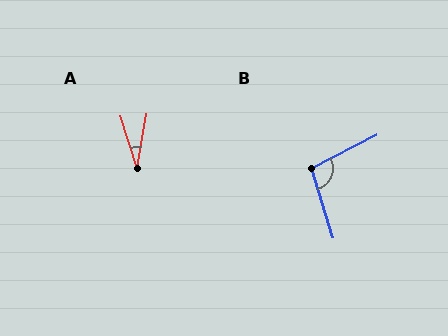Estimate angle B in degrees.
Approximately 100 degrees.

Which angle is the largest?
B, at approximately 100 degrees.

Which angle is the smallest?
A, at approximately 27 degrees.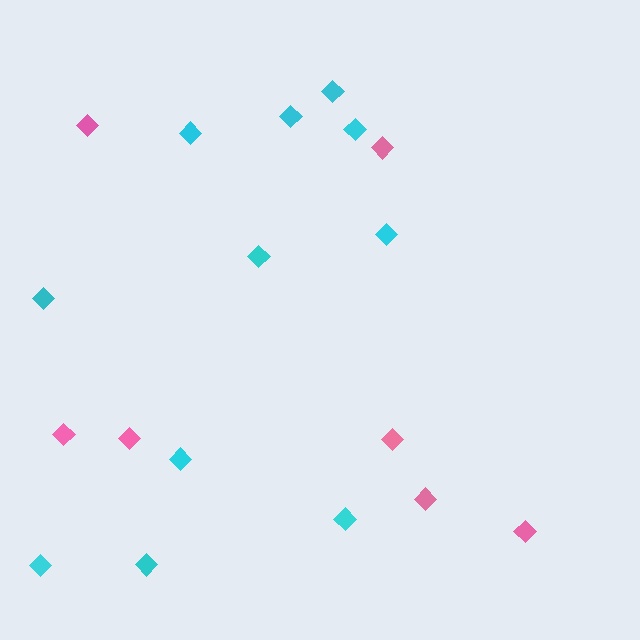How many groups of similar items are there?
There are 2 groups: one group of pink diamonds (7) and one group of cyan diamonds (11).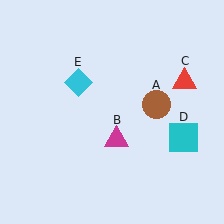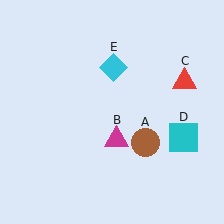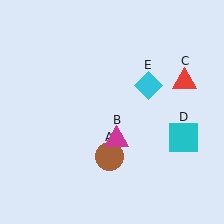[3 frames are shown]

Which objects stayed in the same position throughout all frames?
Magenta triangle (object B) and red triangle (object C) and cyan square (object D) remained stationary.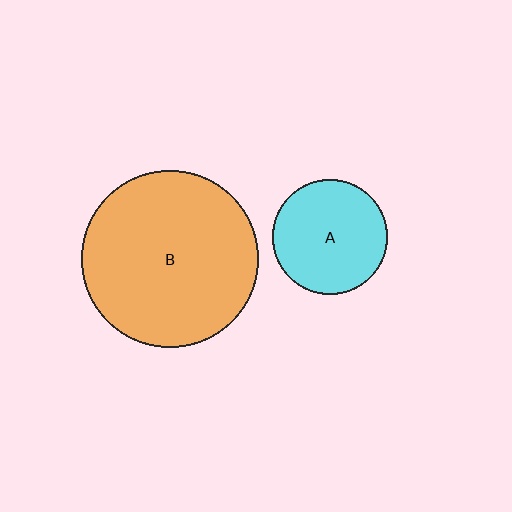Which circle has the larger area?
Circle B (orange).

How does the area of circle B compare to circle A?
Approximately 2.4 times.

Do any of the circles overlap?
No, none of the circles overlap.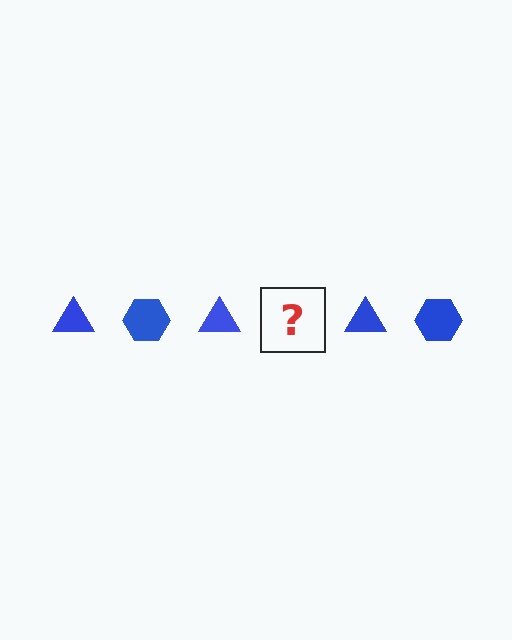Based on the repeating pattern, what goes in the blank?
The blank should be a blue hexagon.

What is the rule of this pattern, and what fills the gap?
The rule is that the pattern cycles through triangle, hexagon shapes in blue. The gap should be filled with a blue hexagon.